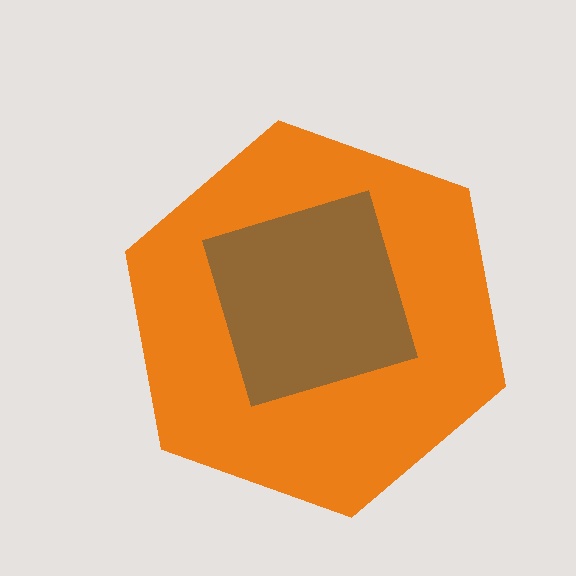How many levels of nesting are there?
2.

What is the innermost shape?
The brown square.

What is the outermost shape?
The orange hexagon.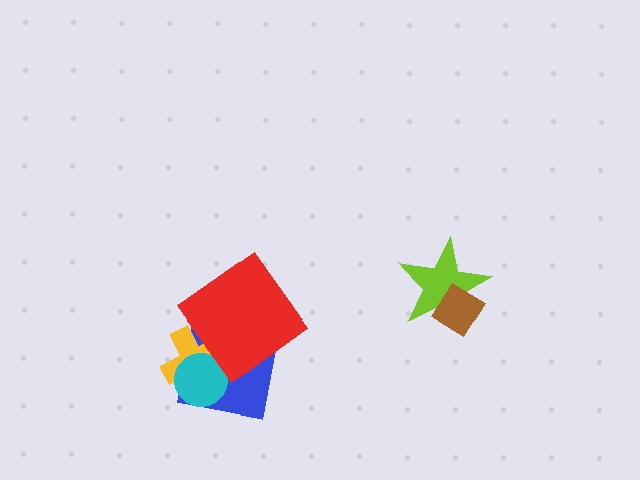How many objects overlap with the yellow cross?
3 objects overlap with the yellow cross.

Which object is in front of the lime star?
The brown diamond is in front of the lime star.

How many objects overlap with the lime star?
1 object overlaps with the lime star.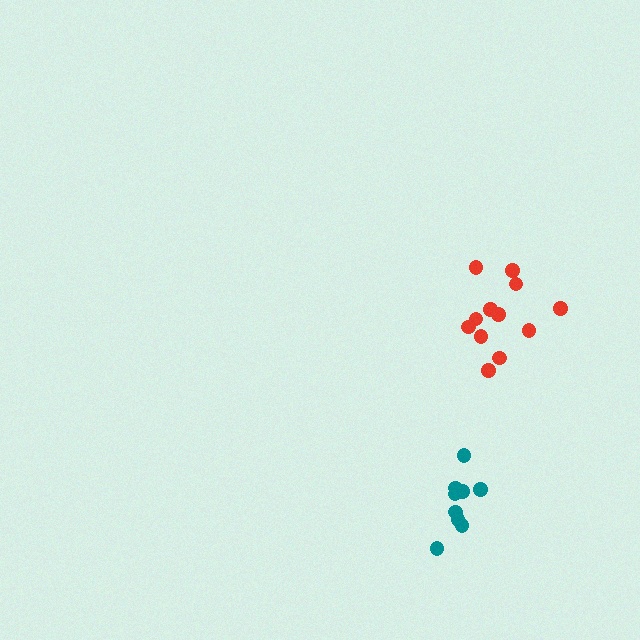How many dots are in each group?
Group 1: 12 dots, Group 2: 9 dots (21 total).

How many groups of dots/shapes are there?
There are 2 groups.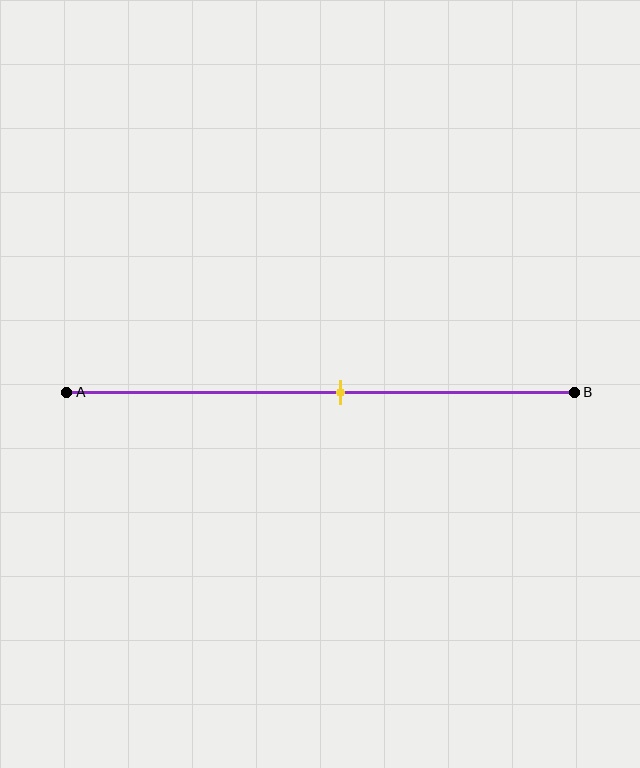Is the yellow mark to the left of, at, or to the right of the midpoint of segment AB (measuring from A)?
The yellow mark is to the right of the midpoint of segment AB.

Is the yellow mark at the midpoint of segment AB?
No, the mark is at about 55% from A, not at the 50% midpoint.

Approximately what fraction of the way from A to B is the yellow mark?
The yellow mark is approximately 55% of the way from A to B.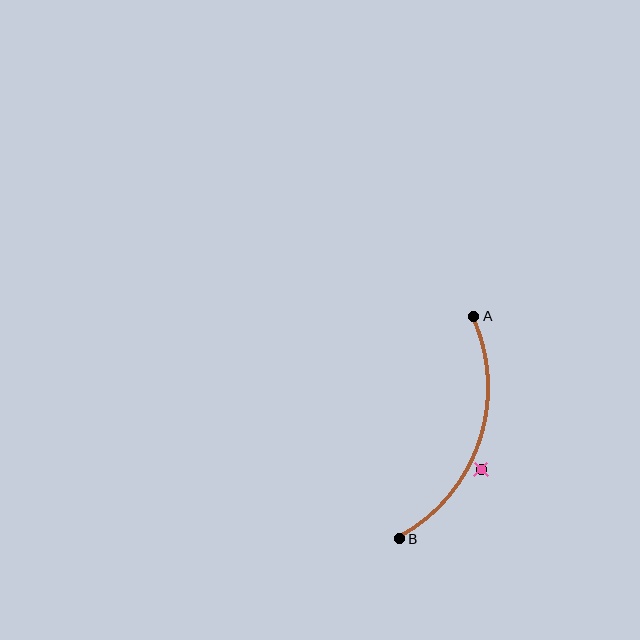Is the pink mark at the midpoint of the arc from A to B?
No — the pink mark does not lie on the arc at all. It sits slightly outside the curve.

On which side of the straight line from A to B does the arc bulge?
The arc bulges to the right of the straight line connecting A and B.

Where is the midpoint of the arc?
The arc midpoint is the point on the curve farthest from the straight line joining A and B. It sits to the right of that line.